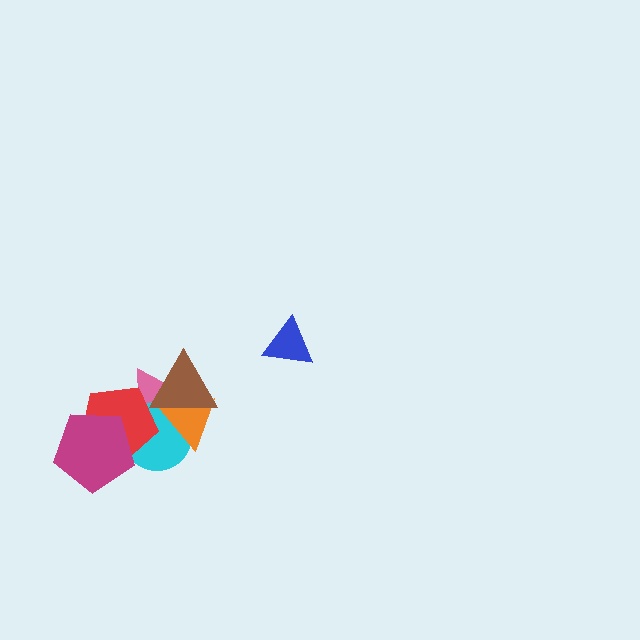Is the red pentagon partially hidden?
Yes, it is partially covered by another shape.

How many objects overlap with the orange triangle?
3 objects overlap with the orange triangle.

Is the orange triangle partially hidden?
Yes, it is partially covered by another shape.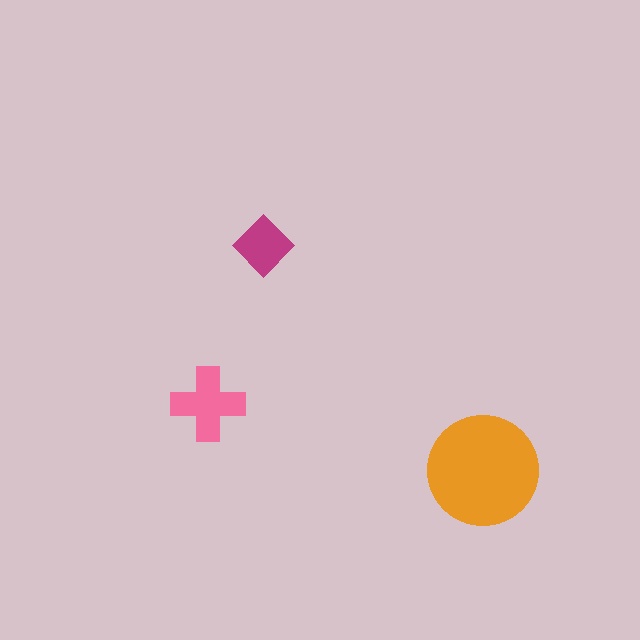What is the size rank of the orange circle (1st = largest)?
1st.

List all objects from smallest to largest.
The magenta diamond, the pink cross, the orange circle.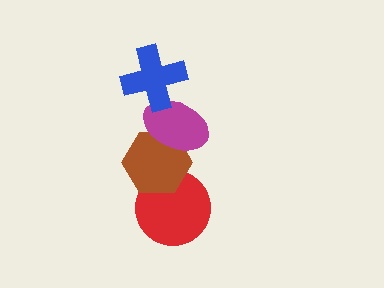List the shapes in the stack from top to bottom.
From top to bottom: the blue cross, the magenta ellipse, the brown hexagon, the red circle.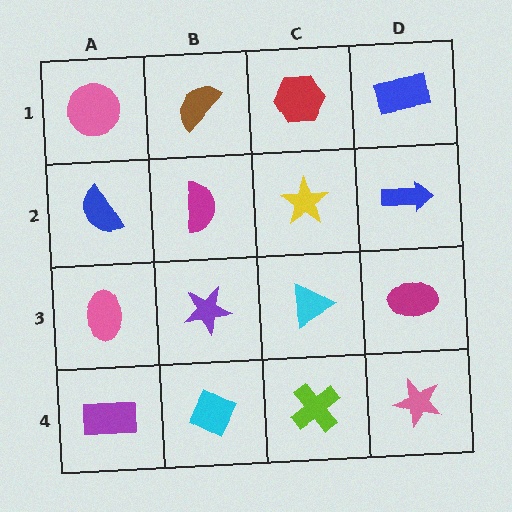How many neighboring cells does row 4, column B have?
3.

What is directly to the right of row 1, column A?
A brown semicircle.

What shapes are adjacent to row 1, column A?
A blue semicircle (row 2, column A), a brown semicircle (row 1, column B).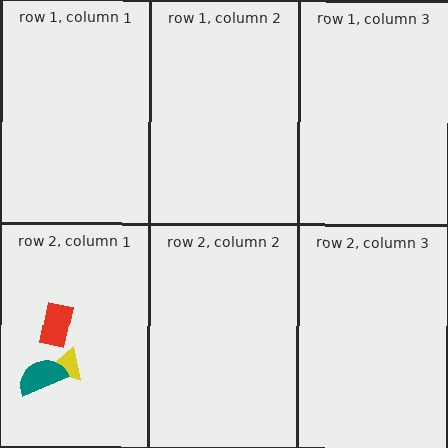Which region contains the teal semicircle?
The row 2, column 1 region.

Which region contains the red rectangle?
The row 2, column 1 region.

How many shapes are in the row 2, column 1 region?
3.